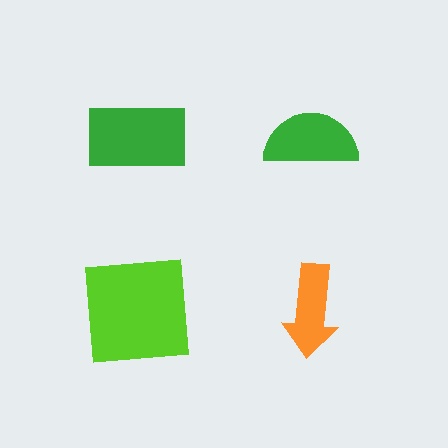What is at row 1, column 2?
A green semicircle.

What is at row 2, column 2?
An orange arrow.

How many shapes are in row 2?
2 shapes.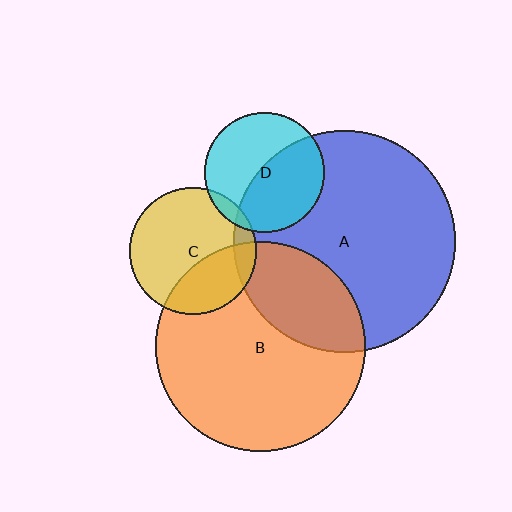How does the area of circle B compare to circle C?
Approximately 2.7 times.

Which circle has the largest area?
Circle A (blue).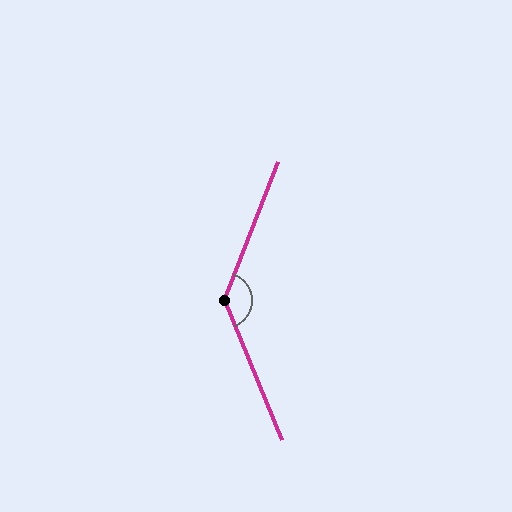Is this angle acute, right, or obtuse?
It is obtuse.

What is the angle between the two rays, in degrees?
Approximately 137 degrees.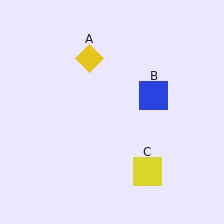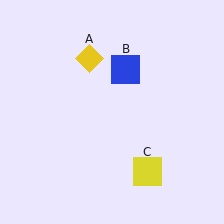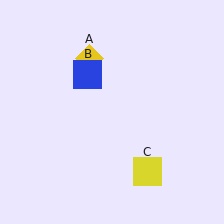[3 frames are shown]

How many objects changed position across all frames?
1 object changed position: blue square (object B).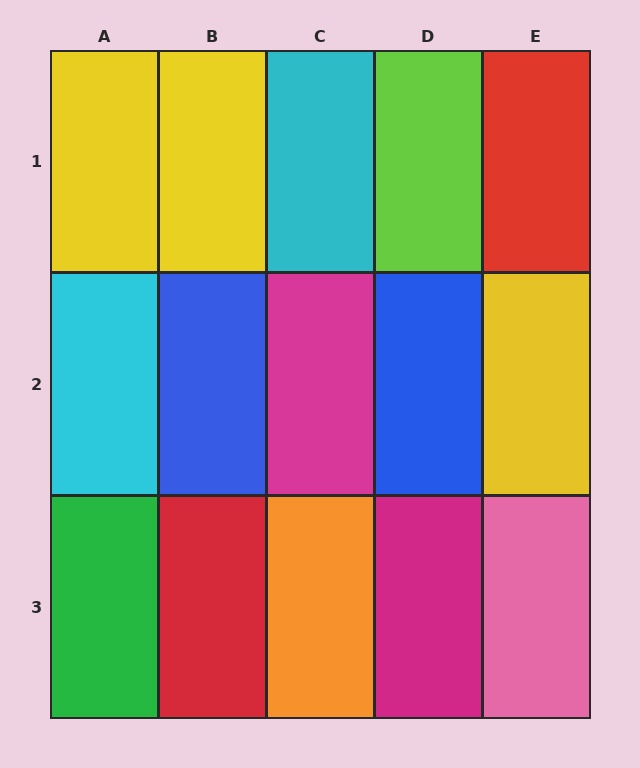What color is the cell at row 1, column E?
Red.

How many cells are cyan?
2 cells are cyan.